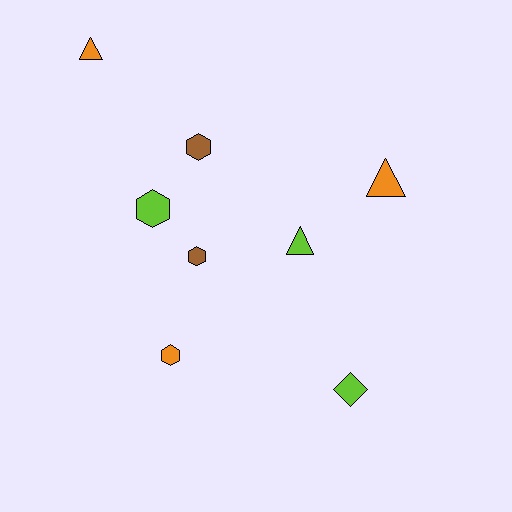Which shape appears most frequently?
Hexagon, with 4 objects.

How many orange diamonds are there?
There are no orange diamonds.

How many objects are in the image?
There are 8 objects.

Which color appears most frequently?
Lime, with 3 objects.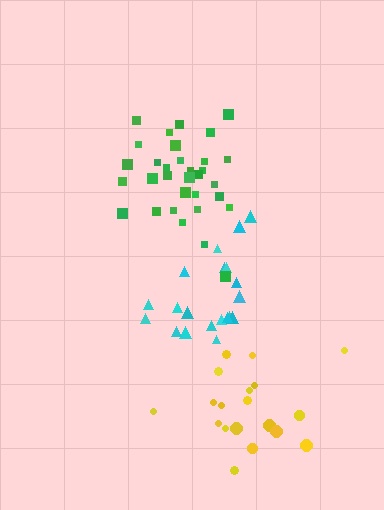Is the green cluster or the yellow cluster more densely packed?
Green.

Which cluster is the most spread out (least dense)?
Yellow.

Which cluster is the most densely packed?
Green.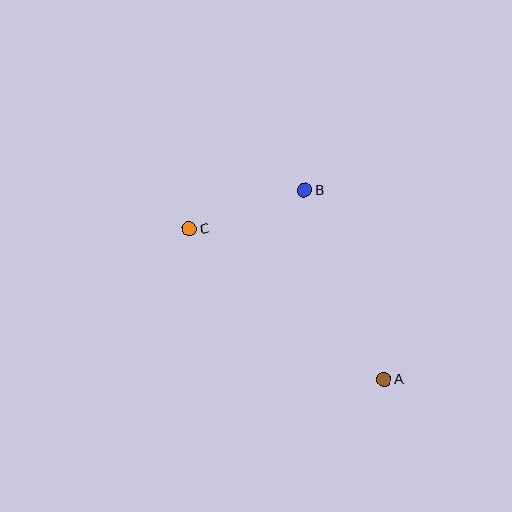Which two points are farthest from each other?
Points A and C are farthest from each other.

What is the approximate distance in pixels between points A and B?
The distance between A and B is approximately 205 pixels.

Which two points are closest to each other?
Points B and C are closest to each other.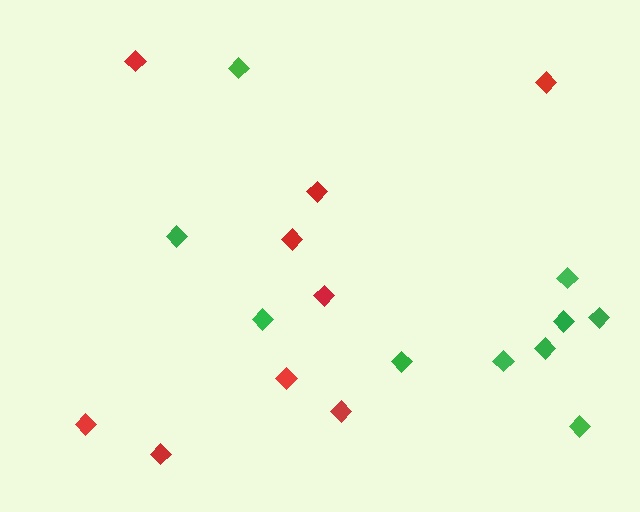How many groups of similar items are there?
There are 2 groups: one group of green diamonds (10) and one group of red diamonds (9).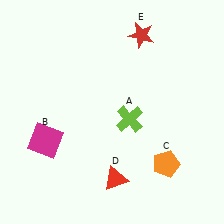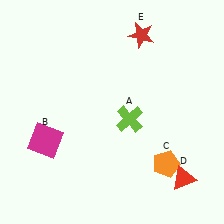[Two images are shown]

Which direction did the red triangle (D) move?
The red triangle (D) moved right.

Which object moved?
The red triangle (D) moved right.